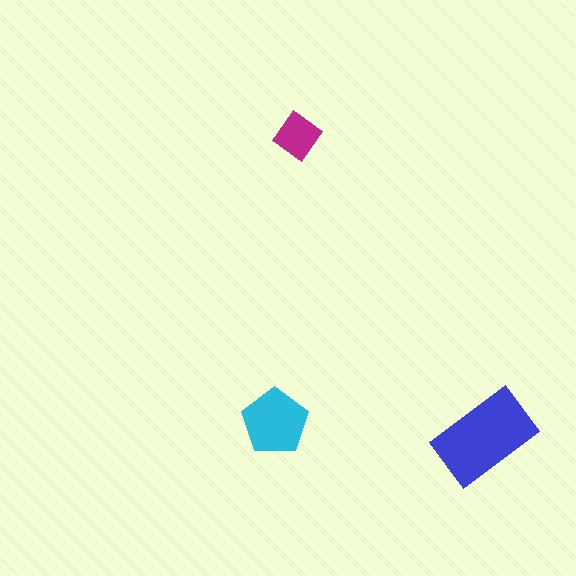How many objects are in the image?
There are 3 objects in the image.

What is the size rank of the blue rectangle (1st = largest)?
1st.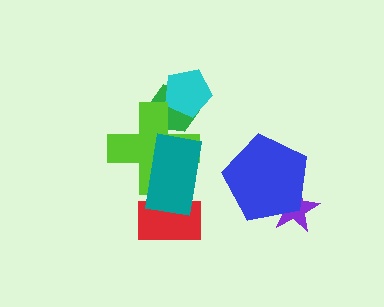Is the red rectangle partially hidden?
Yes, it is partially covered by another shape.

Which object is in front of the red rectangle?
The teal rectangle is in front of the red rectangle.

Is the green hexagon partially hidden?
Yes, it is partially covered by another shape.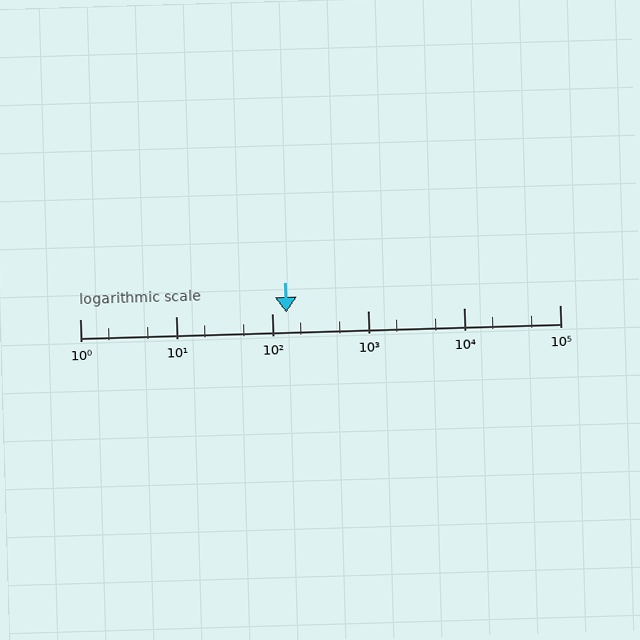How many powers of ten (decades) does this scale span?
The scale spans 5 decades, from 1 to 100000.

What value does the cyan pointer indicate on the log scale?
The pointer indicates approximately 140.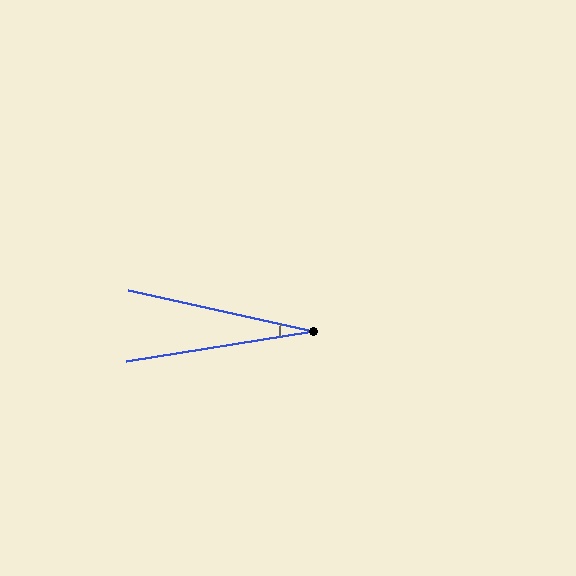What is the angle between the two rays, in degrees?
Approximately 22 degrees.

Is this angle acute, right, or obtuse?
It is acute.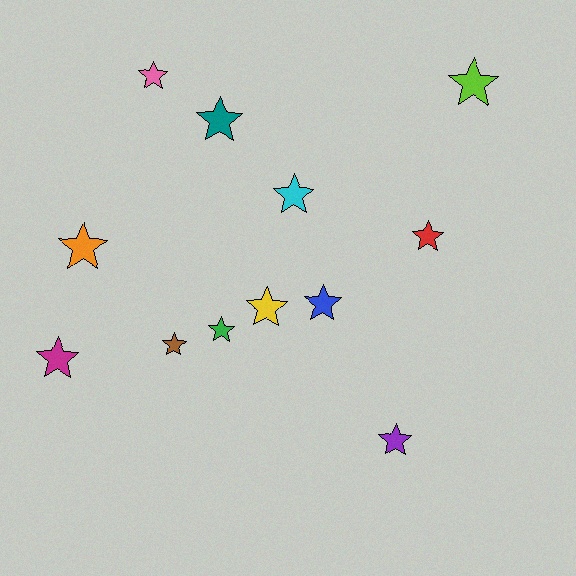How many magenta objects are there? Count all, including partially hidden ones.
There is 1 magenta object.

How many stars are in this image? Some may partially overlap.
There are 12 stars.